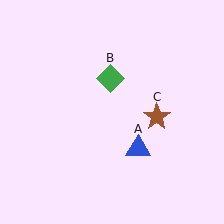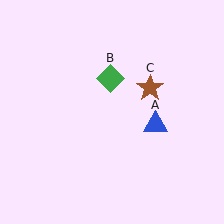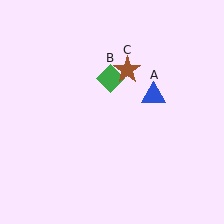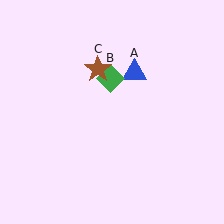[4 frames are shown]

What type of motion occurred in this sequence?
The blue triangle (object A), brown star (object C) rotated counterclockwise around the center of the scene.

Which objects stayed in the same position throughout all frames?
Green diamond (object B) remained stationary.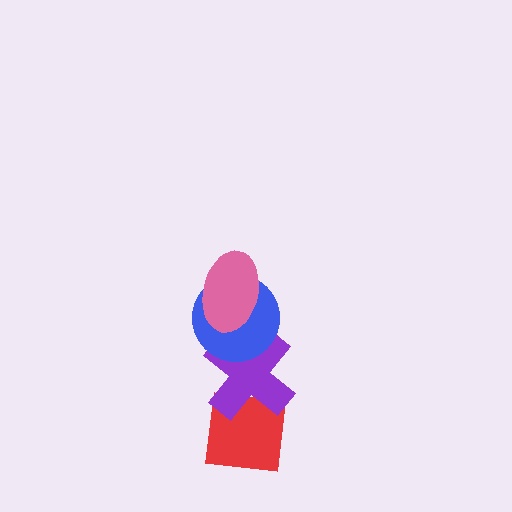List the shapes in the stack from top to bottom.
From top to bottom: the pink ellipse, the blue circle, the purple cross, the red square.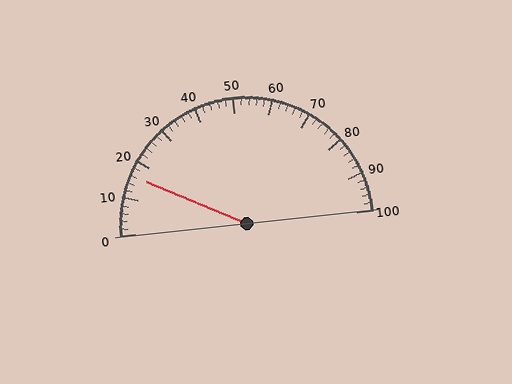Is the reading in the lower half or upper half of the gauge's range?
The reading is in the lower half of the range (0 to 100).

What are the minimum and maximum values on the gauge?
The gauge ranges from 0 to 100.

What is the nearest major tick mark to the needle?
The nearest major tick mark is 20.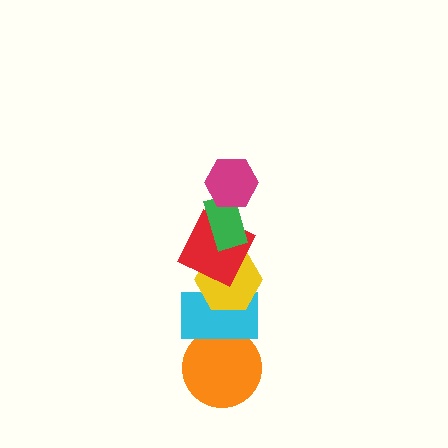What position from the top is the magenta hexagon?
The magenta hexagon is 1st from the top.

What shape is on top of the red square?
The green rectangle is on top of the red square.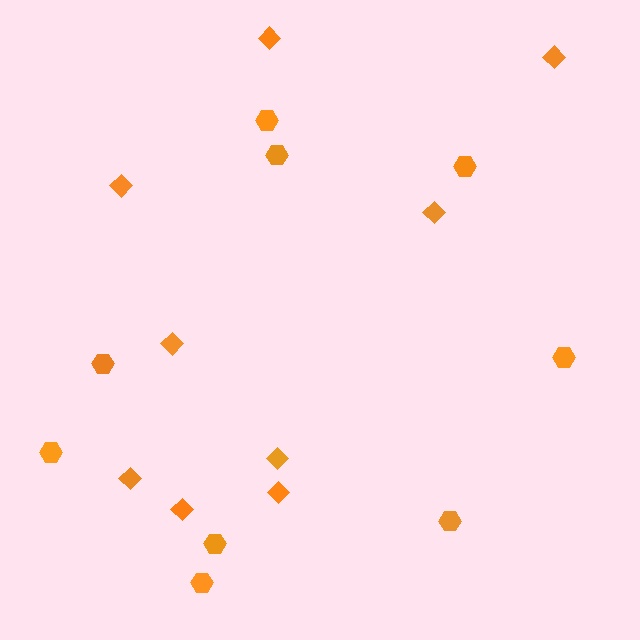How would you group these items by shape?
There are 2 groups: one group of hexagons (9) and one group of diamonds (9).